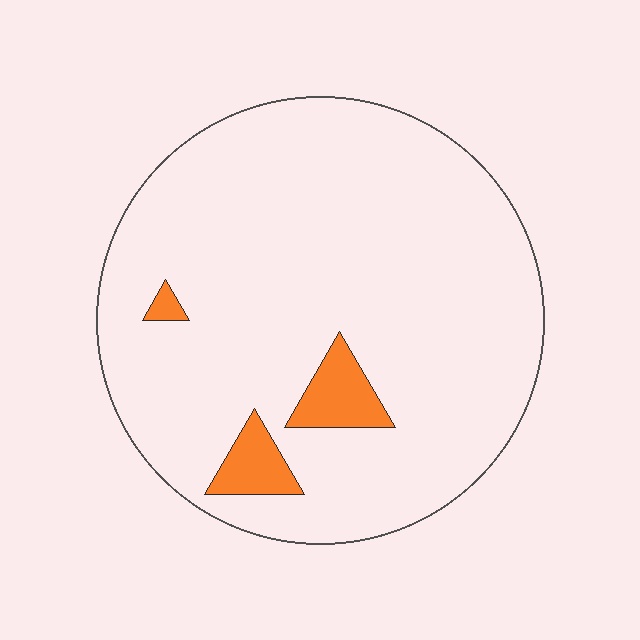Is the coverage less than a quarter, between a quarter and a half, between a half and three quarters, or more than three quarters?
Less than a quarter.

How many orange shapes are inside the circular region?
3.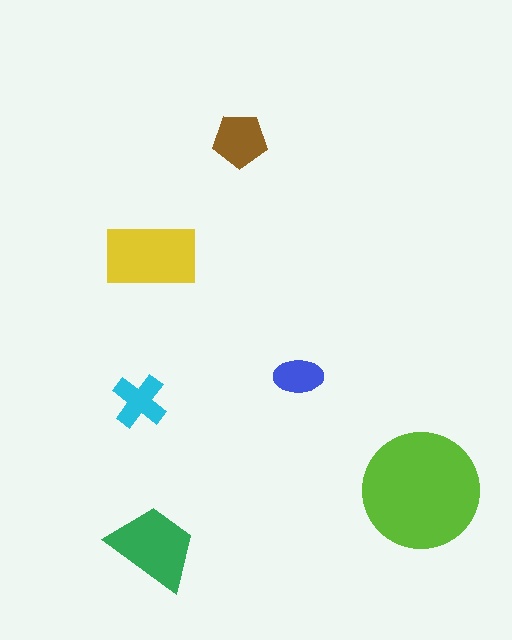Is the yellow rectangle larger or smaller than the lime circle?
Smaller.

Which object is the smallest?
The blue ellipse.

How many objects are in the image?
There are 6 objects in the image.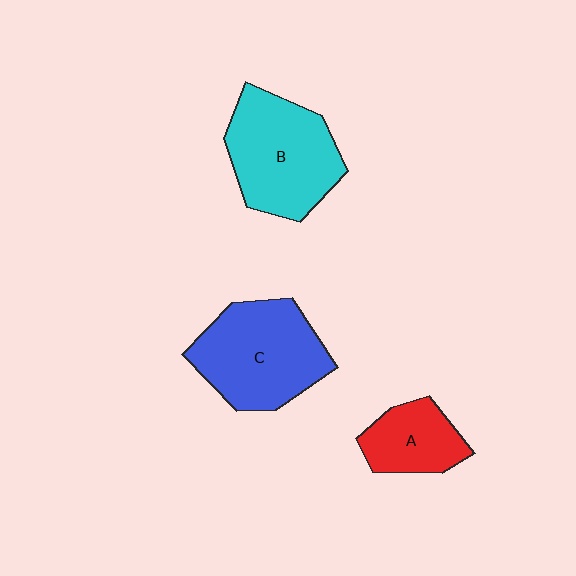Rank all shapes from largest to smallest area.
From largest to smallest: C (blue), B (cyan), A (red).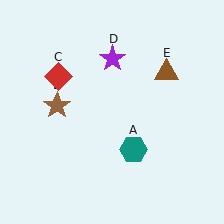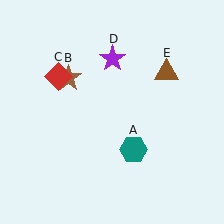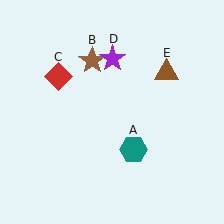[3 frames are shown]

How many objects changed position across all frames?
1 object changed position: brown star (object B).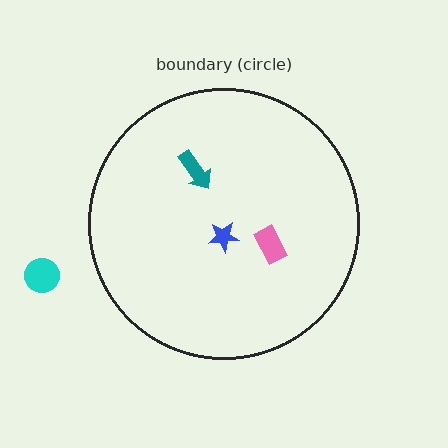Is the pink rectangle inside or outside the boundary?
Inside.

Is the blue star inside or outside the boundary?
Inside.